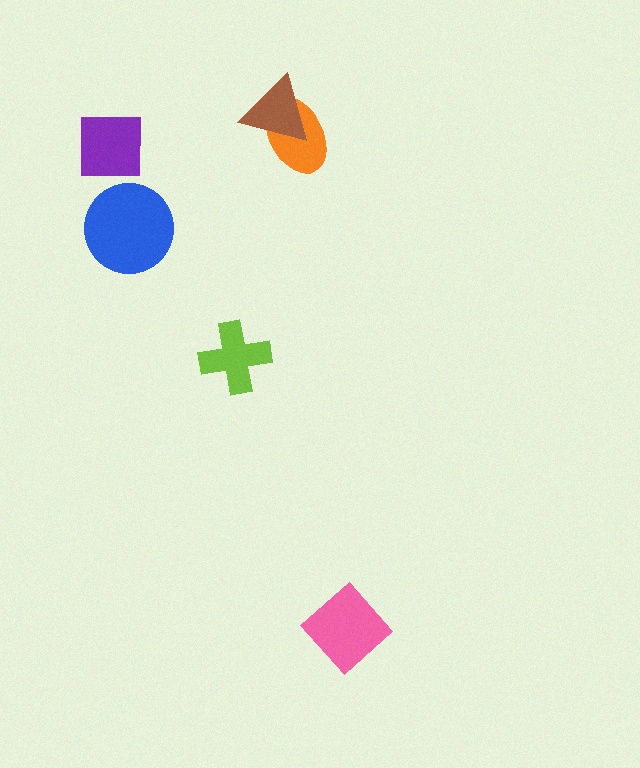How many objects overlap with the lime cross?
0 objects overlap with the lime cross.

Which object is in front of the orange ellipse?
The brown triangle is in front of the orange ellipse.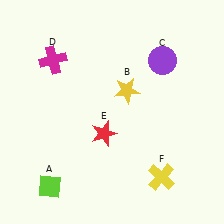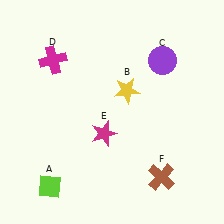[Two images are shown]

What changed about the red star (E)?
In Image 1, E is red. In Image 2, it changed to magenta.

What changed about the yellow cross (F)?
In Image 1, F is yellow. In Image 2, it changed to brown.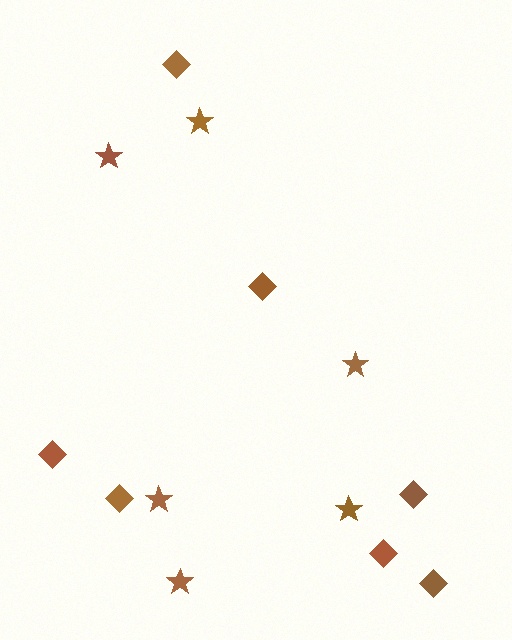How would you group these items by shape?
There are 2 groups: one group of diamonds (7) and one group of stars (6).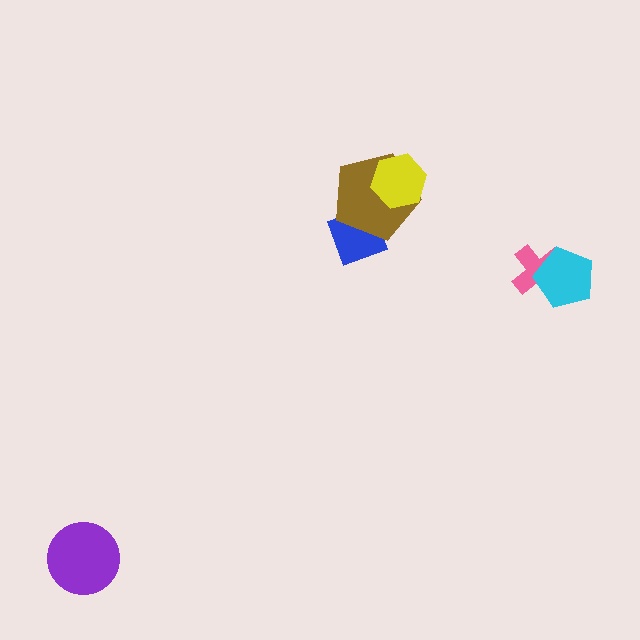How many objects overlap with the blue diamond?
1 object overlaps with the blue diamond.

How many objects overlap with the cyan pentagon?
1 object overlaps with the cyan pentagon.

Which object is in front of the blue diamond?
The brown pentagon is in front of the blue diamond.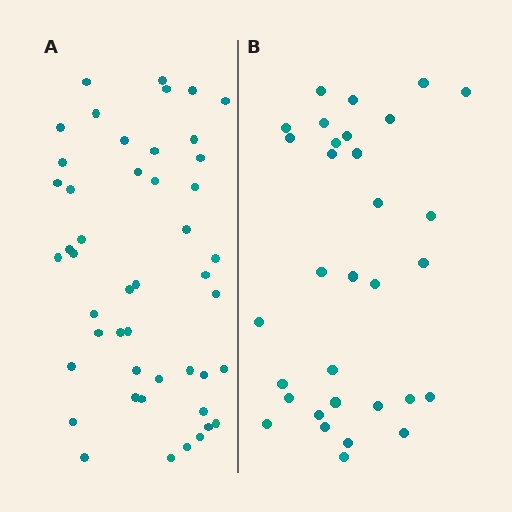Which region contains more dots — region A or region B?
Region A (the left region) has more dots.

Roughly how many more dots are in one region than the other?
Region A has approximately 15 more dots than region B.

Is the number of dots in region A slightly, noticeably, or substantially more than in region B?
Region A has substantially more. The ratio is roughly 1.5 to 1.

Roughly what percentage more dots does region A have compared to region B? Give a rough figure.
About 45% more.